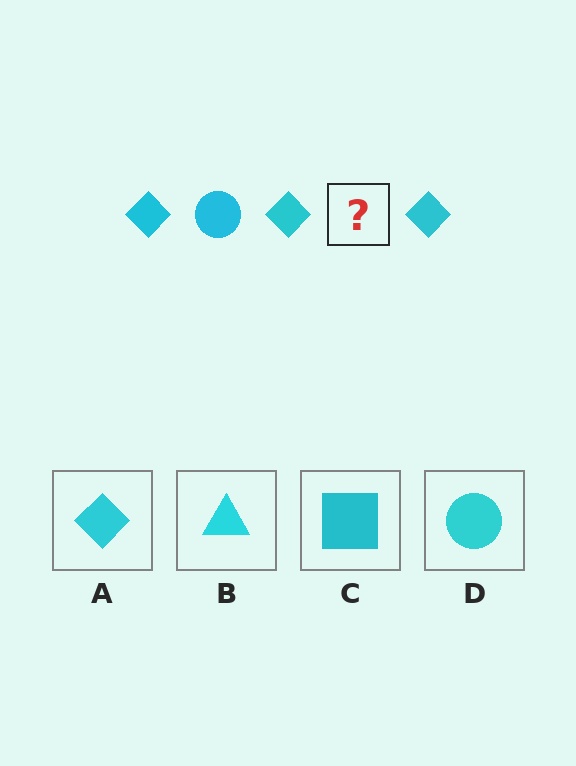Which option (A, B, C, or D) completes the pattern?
D.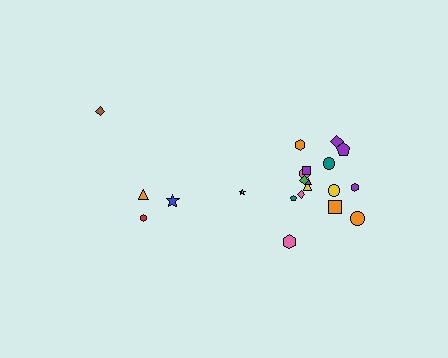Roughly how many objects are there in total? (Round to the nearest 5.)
Roughly 20 objects in total.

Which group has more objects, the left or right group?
The right group.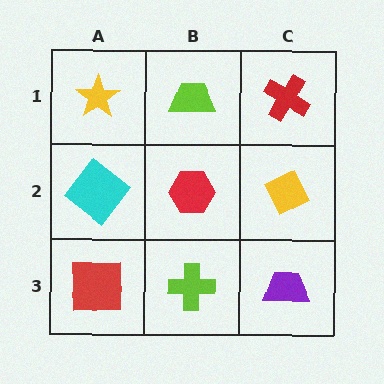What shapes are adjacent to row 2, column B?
A lime trapezoid (row 1, column B), a lime cross (row 3, column B), a cyan diamond (row 2, column A), a yellow diamond (row 2, column C).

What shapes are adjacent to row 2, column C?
A red cross (row 1, column C), a purple trapezoid (row 3, column C), a red hexagon (row 2, column B).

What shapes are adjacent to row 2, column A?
A yellow star (row 1, column A), a red square (row 3, column A), a red hexagon (row 2, column B).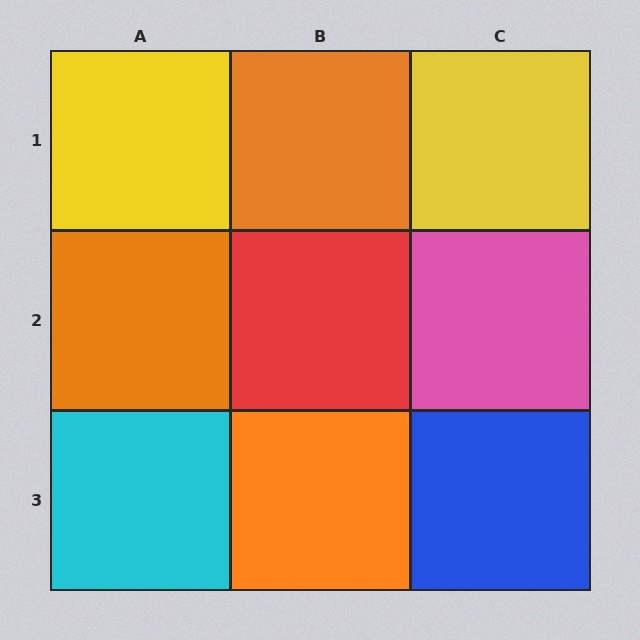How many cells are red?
1 cell is red.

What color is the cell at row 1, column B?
Orange.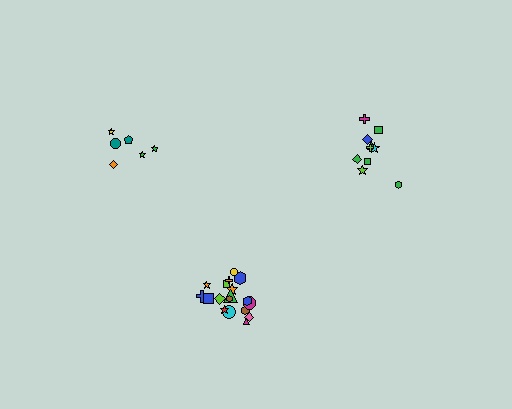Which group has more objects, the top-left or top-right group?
The top-right group.